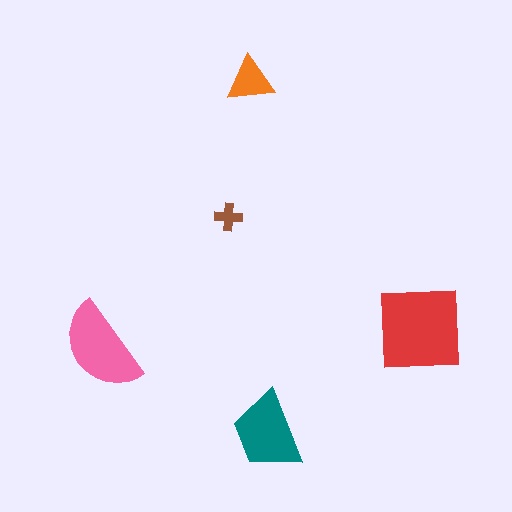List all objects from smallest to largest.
The brown cross, the orange triangle, the teal trapezoid, the pink semicircle, the red square.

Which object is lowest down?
The teal trapezoid is bottommost.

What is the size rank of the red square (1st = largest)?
1st.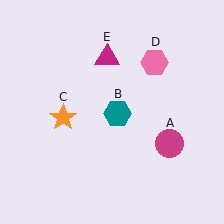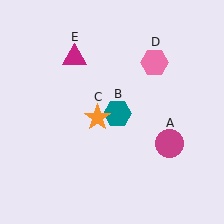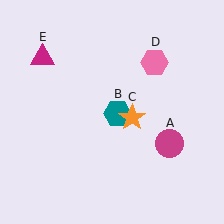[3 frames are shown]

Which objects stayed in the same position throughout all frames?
Magenta circle (object A) and teal hexagon (object B) and pink hexagon (object D) remained stationary.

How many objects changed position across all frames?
2 objects changed position: orange star (object C), magenta triangle (object E).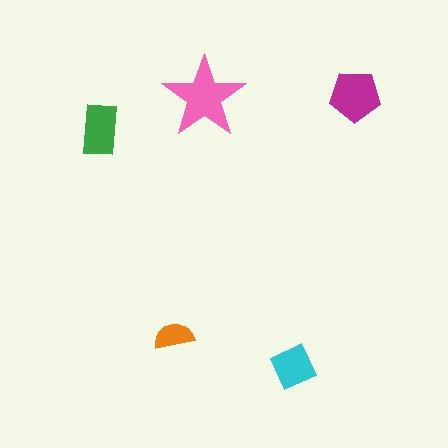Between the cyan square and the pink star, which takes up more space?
The pink star.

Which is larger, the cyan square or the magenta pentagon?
The magenta pentagon.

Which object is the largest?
The pink star.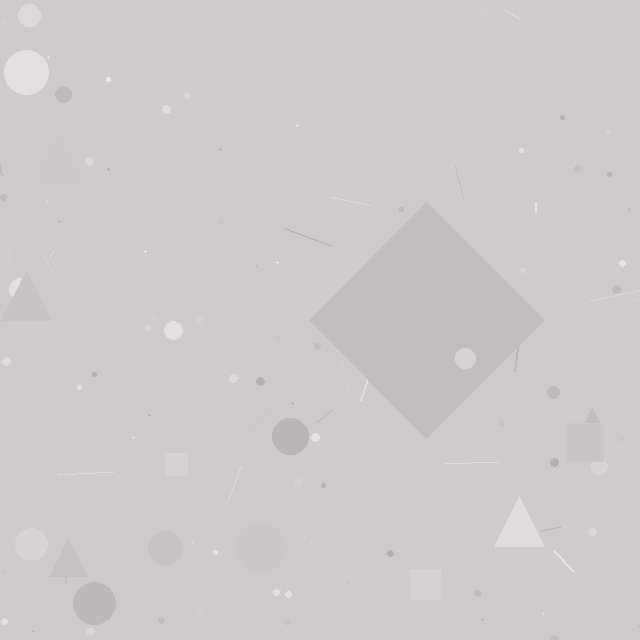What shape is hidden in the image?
A diamond is hidden in the image.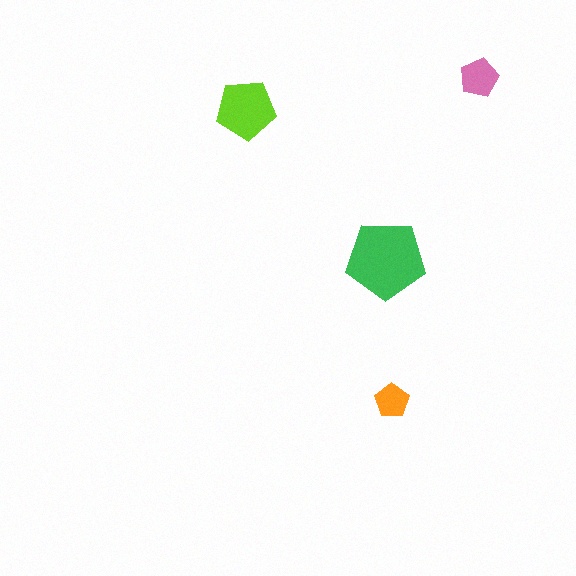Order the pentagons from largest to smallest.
the green one, the lime one, the pink one, the orange one.